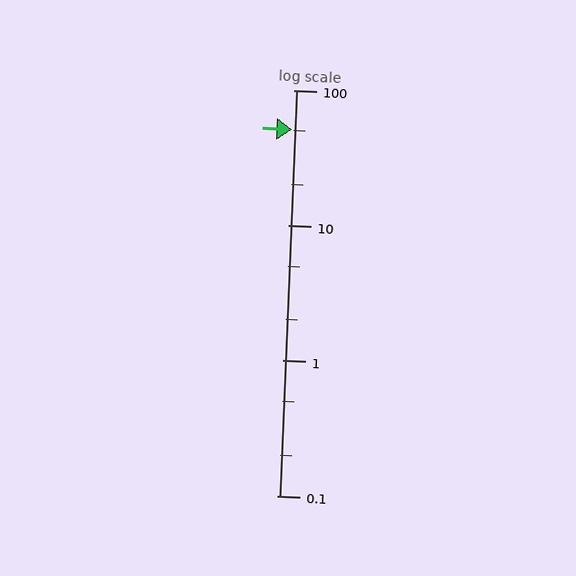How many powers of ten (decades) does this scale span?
The scale spans 3 decades, from 0.1 to 100.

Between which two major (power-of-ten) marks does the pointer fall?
The pointer is between 10 and 100.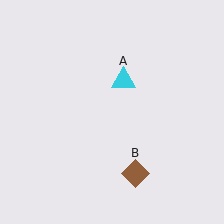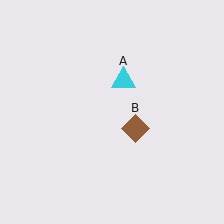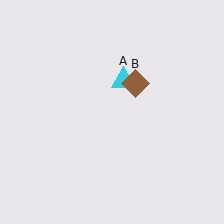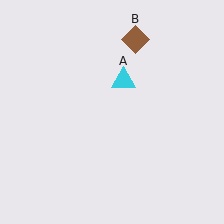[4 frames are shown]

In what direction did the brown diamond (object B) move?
The brown diamond (object B) moved up.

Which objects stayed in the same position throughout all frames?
Cyan triangle (object A) remained stationary.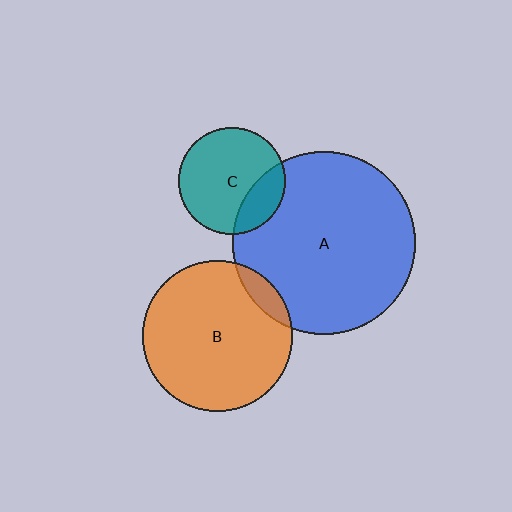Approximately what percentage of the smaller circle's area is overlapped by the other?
Approximately 10%.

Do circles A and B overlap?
Yes.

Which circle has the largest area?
Circle A (blue).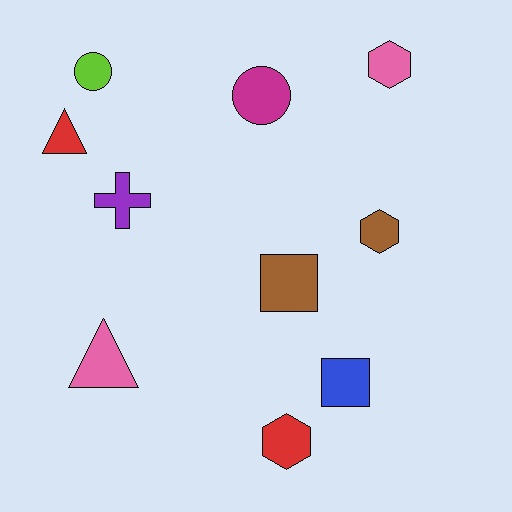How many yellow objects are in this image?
There are no yellow objects.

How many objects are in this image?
There are 10 objects.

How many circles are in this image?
There are 2 circles.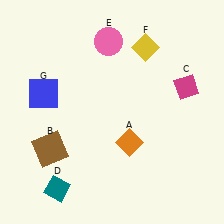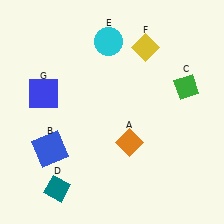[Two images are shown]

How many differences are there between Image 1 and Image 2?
There are 3 differences between the two images.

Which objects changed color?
B changed from brown to blue. C changed from magenta to green. E changed from pink to cyan.